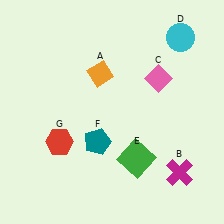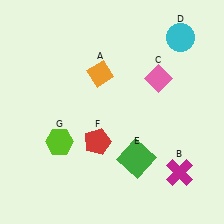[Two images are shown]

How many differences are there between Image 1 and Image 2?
There are 2 differences between the two images.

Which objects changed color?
F changed from teal to red. G changed from red to lime.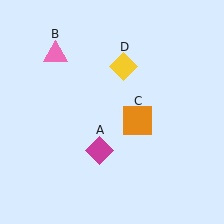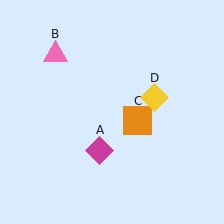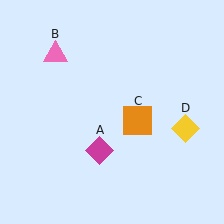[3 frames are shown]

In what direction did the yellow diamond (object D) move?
The yellow diamond (object D) moved down and to the right.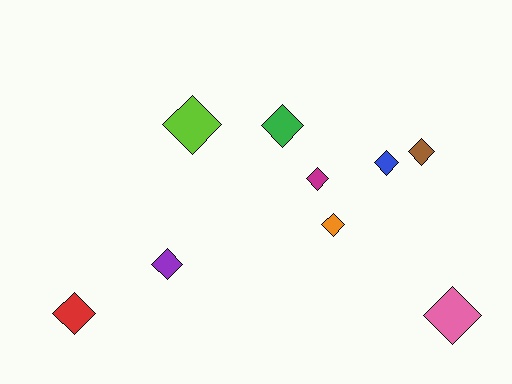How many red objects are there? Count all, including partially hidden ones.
There is 1 red object.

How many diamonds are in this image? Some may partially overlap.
There are 9 diamonds.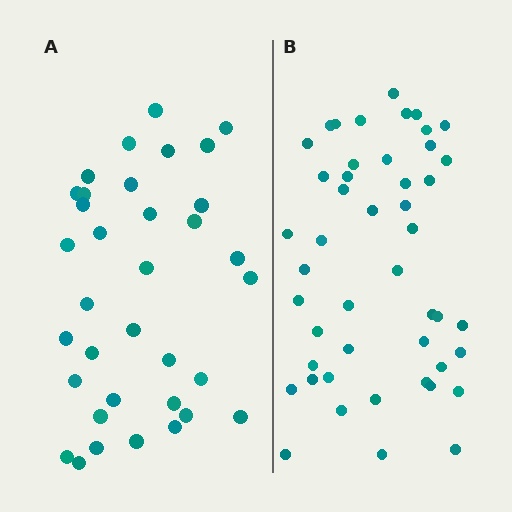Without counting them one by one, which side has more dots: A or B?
Region B (the right region) has more dots.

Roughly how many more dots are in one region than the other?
Region B has roughly 12 or so more dots than region A.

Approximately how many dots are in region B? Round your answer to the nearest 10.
About 50 dots. (The exact count is 47, which rounds to 50.)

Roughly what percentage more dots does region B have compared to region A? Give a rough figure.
About 35% more.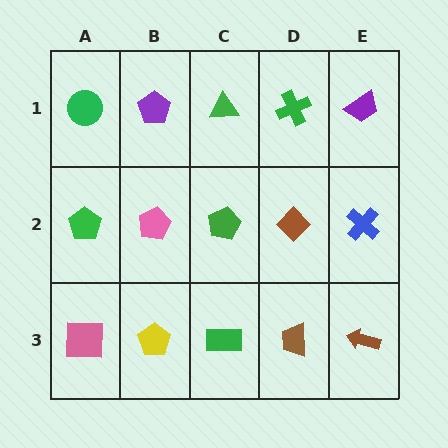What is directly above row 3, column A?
A green pentagon.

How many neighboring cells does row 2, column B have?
4.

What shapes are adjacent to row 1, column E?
A blue cross (row 2, column E), a green cross (row 1, column D).